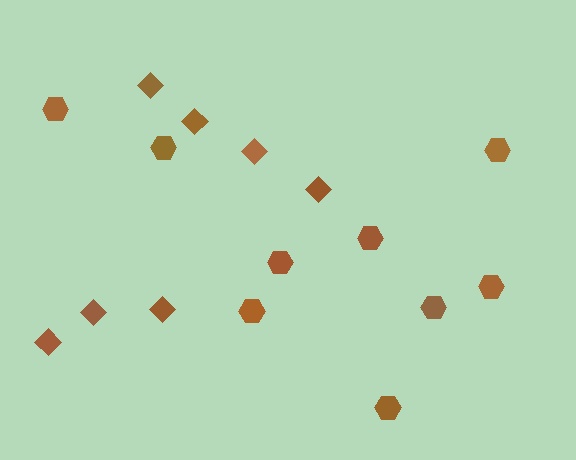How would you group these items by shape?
There are 2 groups: one group of hexagons (9) and one group of diamonds (7).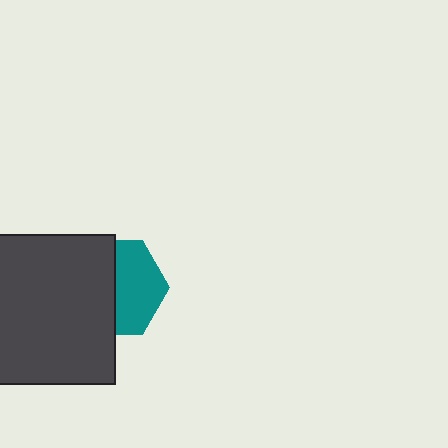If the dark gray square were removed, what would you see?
You would see the complete teal hexagon.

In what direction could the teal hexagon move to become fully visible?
The teal hexagon could move right. That would shift it out from behind the dark gray square entirely.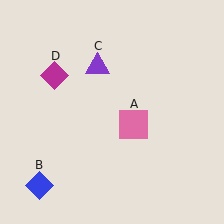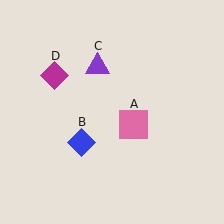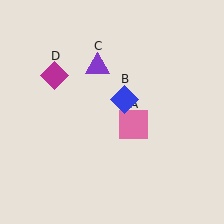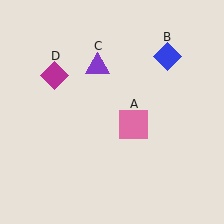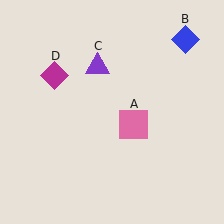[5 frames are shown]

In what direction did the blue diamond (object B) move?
The blue diamond (object B) moved up and to the right.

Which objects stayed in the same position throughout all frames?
Pink square (object A) and purple triangle (object C) and magenta diamond (object D) remained stationary.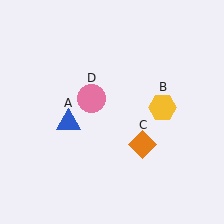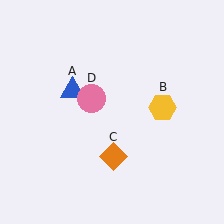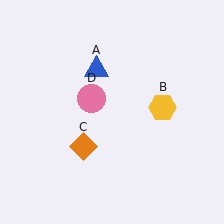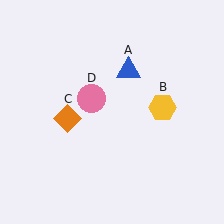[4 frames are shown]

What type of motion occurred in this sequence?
The blue triangle (object A), orange diamond (object C) rotated clockwise around the center of the scene.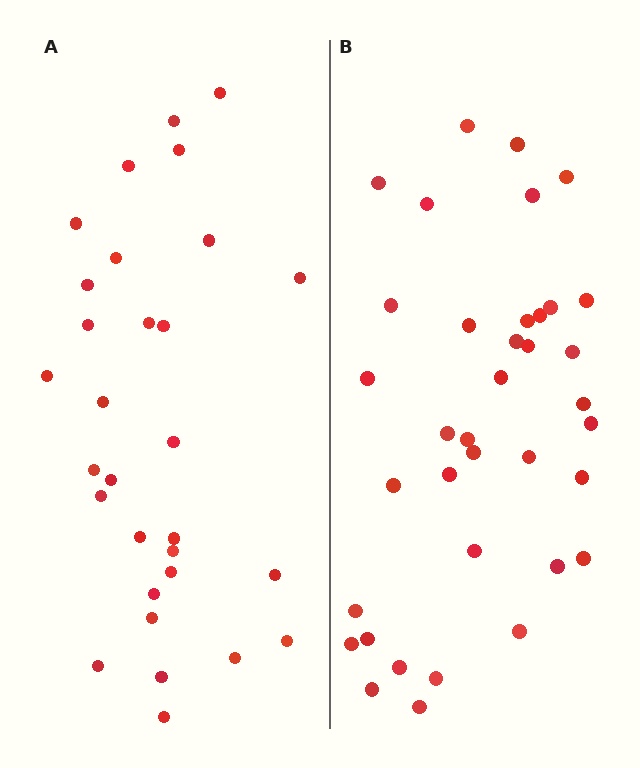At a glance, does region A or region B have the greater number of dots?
Region B (the right region) has more dots.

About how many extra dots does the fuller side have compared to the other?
Region B has roughly 8 or so more dots than region A.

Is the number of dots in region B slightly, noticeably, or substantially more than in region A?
Region B has only slightly more — the two regions are fairly close. The ratio is roughly 1.2 to 1.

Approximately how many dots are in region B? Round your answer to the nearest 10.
About 40 dots. (The exact count is 37, which rounds to 40.)